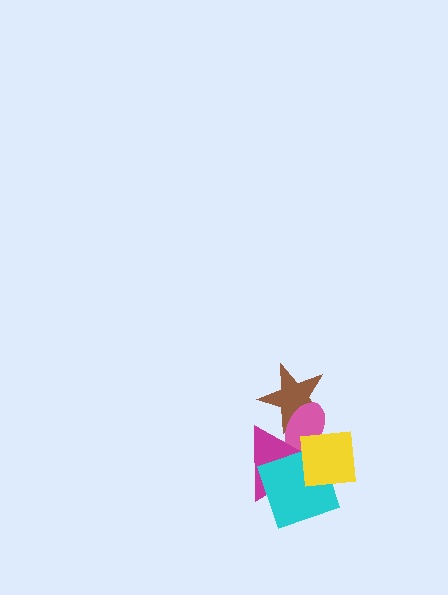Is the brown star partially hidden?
Yes, it is partially covered by another shape.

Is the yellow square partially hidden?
No, no other shape covers it.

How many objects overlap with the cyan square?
2 objects overlap with the cyan square.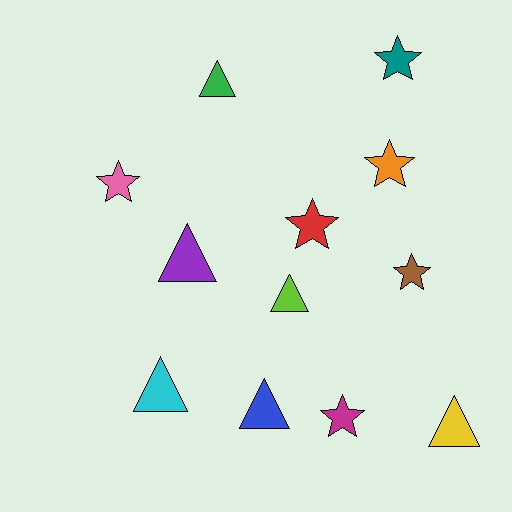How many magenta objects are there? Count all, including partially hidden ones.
There is 1 magenta object.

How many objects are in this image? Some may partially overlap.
There are 12 objects.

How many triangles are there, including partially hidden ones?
There are 6 triangles.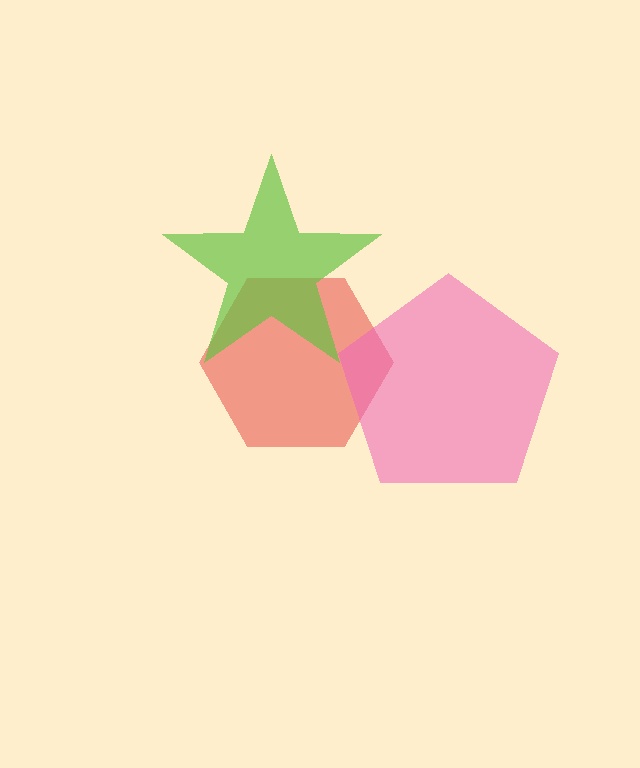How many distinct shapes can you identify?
There are 3 distinct shapes: a red hexagon, a pink pentagon, a lime star.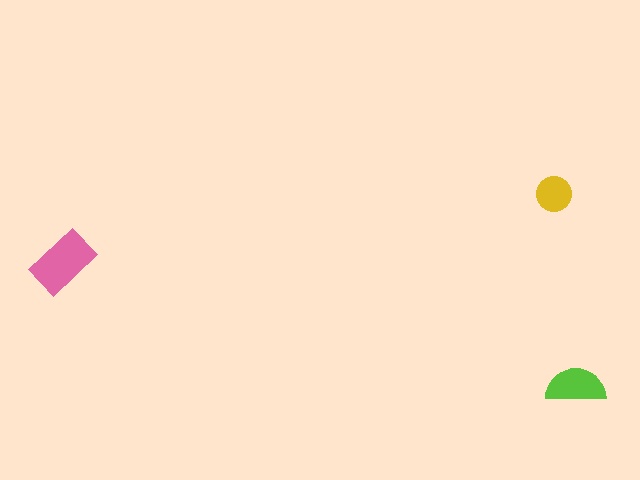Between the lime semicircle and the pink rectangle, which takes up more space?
The pink rectangle.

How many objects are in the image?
There are 3 objects in the image.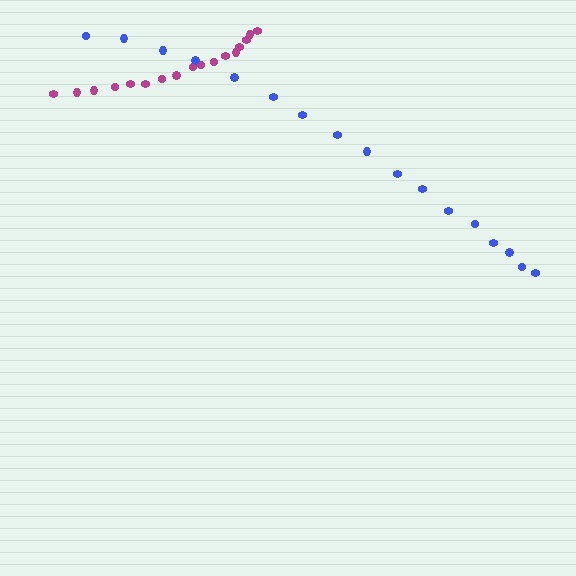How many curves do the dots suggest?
There are 2 distinct paths.